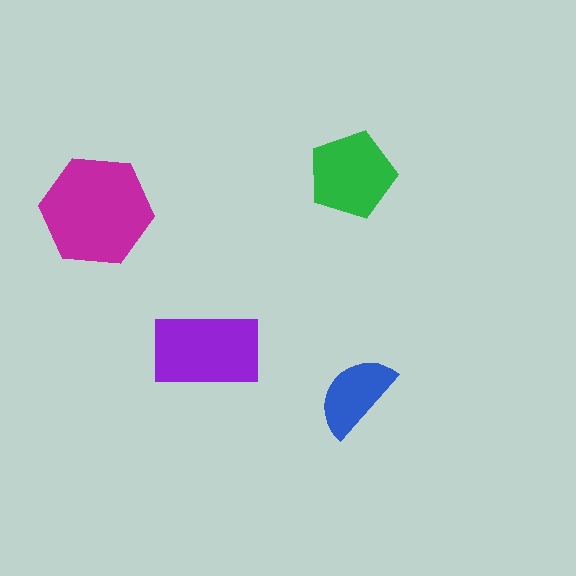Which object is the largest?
The magenta hexagon.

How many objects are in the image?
There are 4 objects in the image.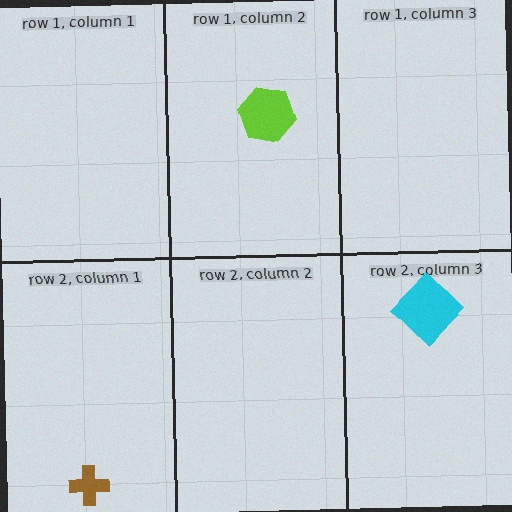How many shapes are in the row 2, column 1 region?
1.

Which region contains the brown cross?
The row 2, column 1 region.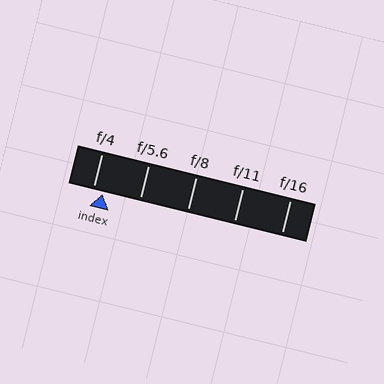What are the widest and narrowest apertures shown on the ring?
The widest aperture shown is f/4 and the narrowest is f/16.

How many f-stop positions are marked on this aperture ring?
There are 5 f-stop positions marked.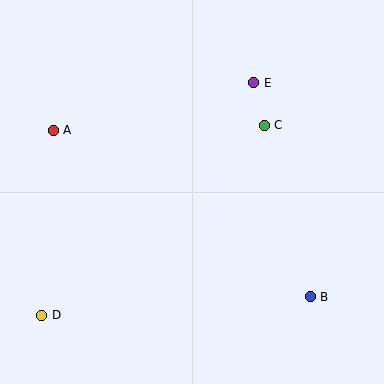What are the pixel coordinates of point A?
Point A is at (53, 130).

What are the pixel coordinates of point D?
Point D is at (42, 315).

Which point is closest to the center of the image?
Point C at (264, 125) is closest to the center.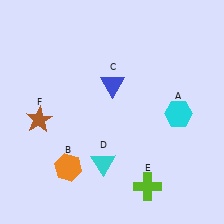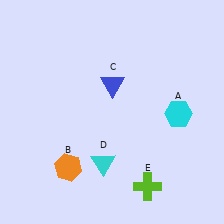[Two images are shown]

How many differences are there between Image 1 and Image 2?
There is 1 difference between the two images.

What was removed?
The brown star (F) was removed in Image 2.